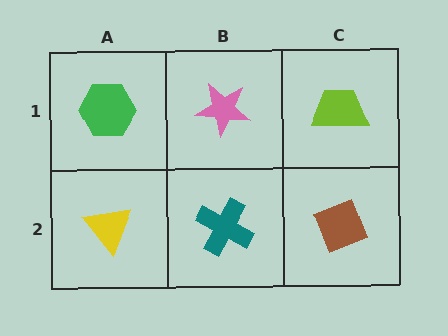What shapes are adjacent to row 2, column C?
A lime trapezoid (row 1, column C), a teal cross (row 2, column B).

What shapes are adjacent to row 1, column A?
A yellow triangle (row 2, column A), a pink star (row 1, column B).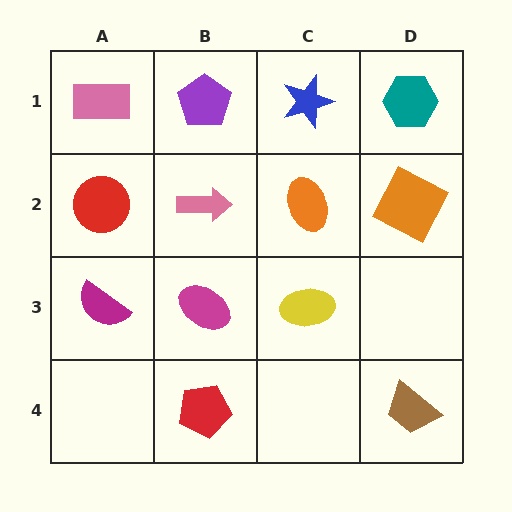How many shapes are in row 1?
4 shapes.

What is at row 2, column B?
A pink arrow.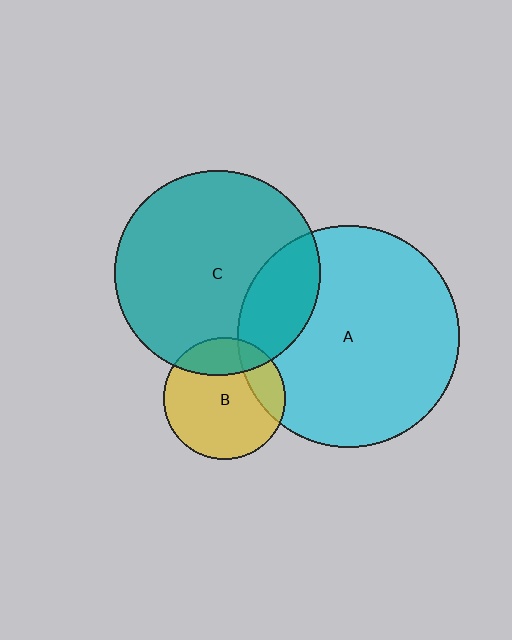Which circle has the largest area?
Circle A (cyan).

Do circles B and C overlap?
Yes.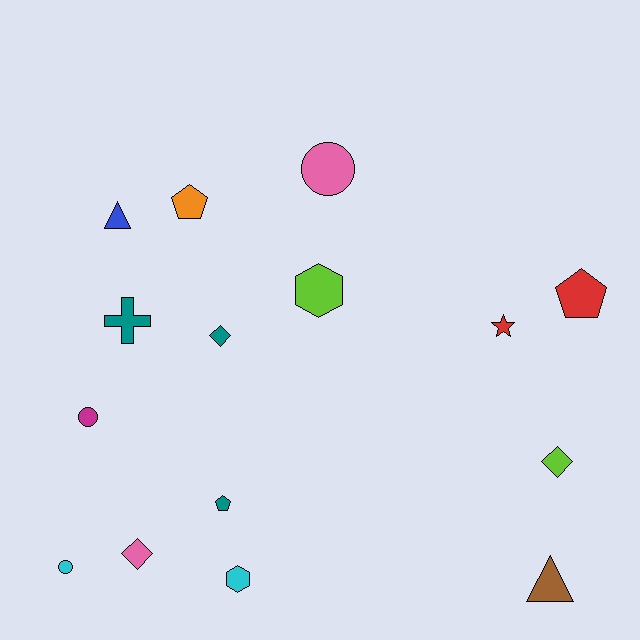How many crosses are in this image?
There is 1 cross.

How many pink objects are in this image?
There are 2 pink objects.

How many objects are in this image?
There are 15 objects.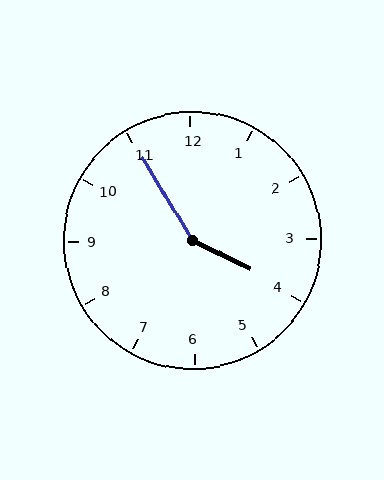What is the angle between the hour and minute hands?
Approximately 148 degrees.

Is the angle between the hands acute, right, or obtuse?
It is obtuse.